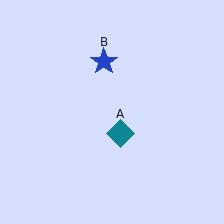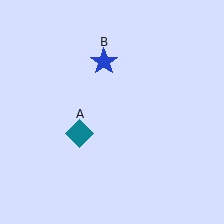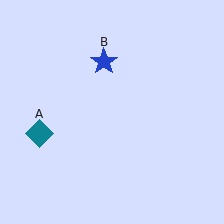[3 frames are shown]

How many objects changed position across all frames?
1 object changed position: teal diamond (object A).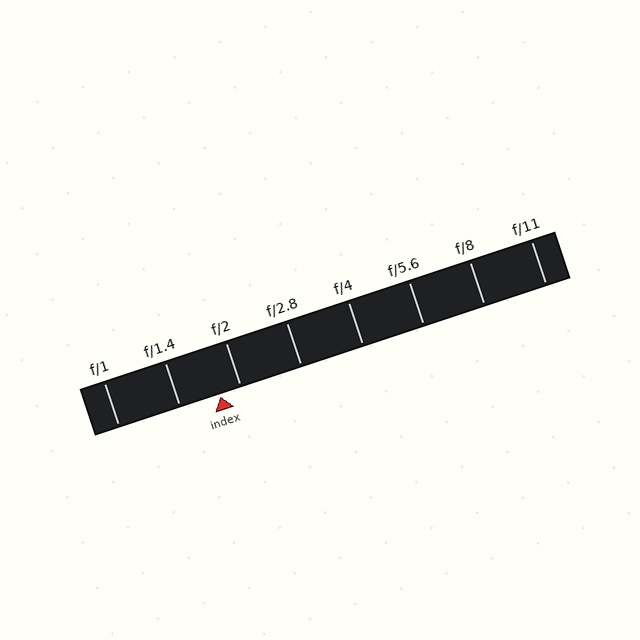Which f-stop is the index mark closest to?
The index mark is closest to f/2.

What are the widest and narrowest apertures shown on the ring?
The widest aperture shown is f/1 and the narrowest is f/11.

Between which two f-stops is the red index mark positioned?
The index mark is between f/1.4 and f/2.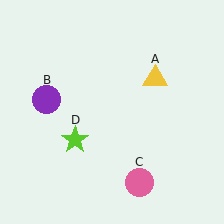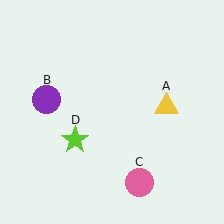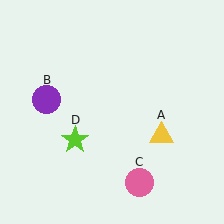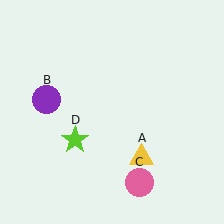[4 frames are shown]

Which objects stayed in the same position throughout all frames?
Purple circle (object B) and pink circle (object C) and lime star (object D) remained stationary.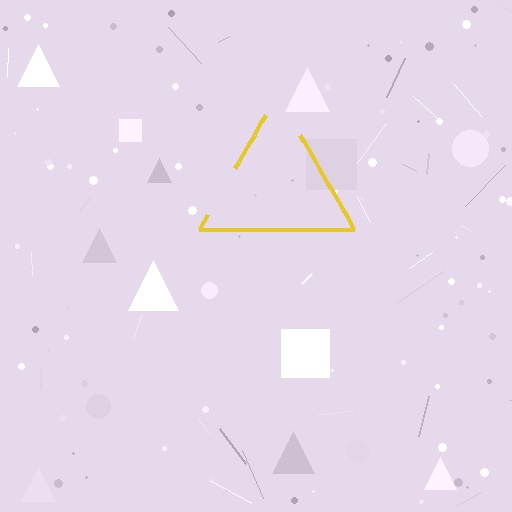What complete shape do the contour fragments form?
The contour fragments form a triangle.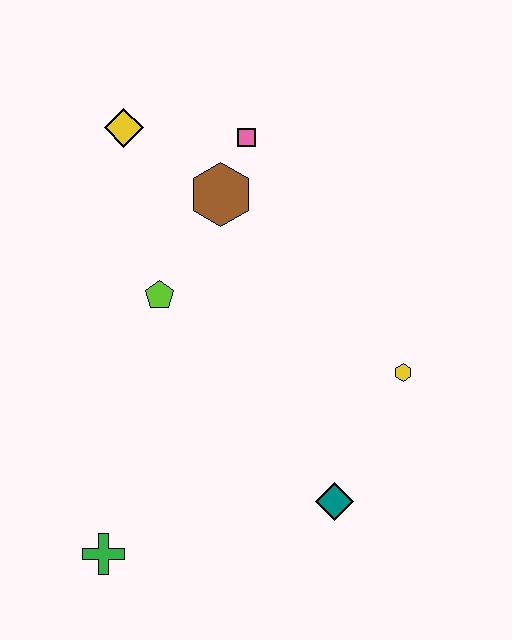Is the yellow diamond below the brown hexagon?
No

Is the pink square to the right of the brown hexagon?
Yes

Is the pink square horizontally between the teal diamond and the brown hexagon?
Yes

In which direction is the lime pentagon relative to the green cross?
The lime pentagon is above the green cross.